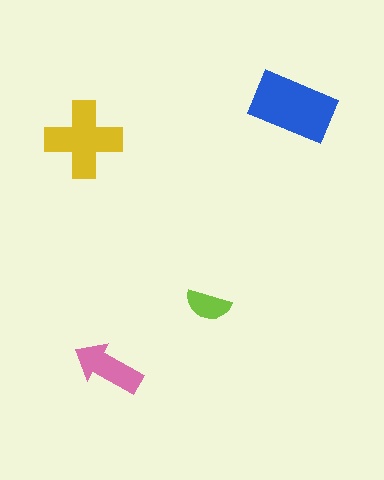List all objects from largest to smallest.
The blue rectangle, the yellow cross, the pink arrow, the lime semicircle.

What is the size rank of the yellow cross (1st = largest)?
2nd.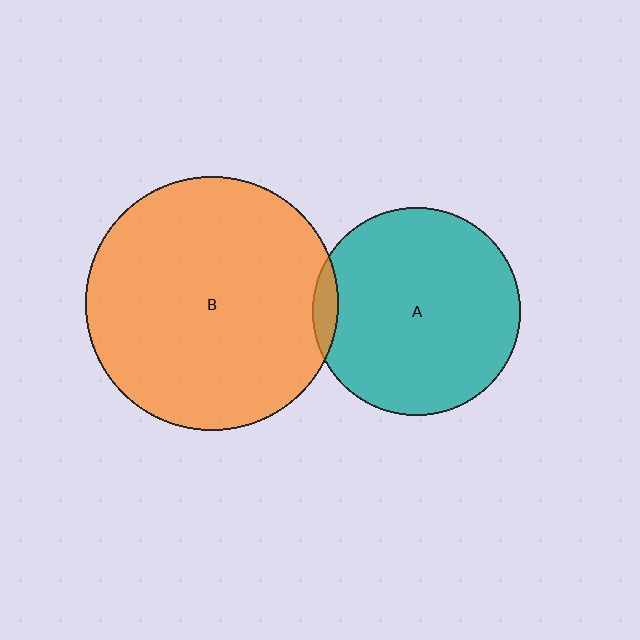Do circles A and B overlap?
Yes.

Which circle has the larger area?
Circle B (orange).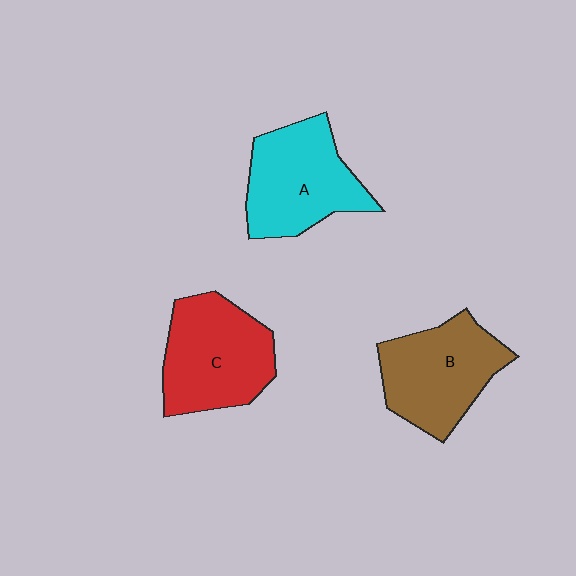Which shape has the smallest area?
Shape B (brown).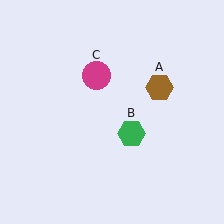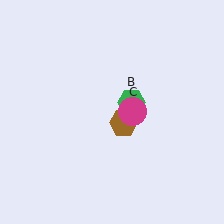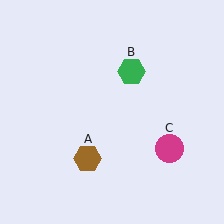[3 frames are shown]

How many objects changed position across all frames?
3 objects changed position: brown hexagon (object A), green hexagon (object B), magenta circle (object C).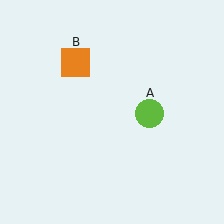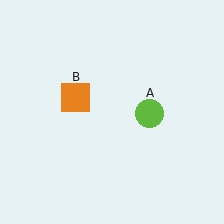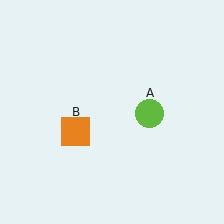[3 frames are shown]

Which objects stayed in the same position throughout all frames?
Lime circle (object A) remained stationary.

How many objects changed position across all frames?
1 object changed position: orange square (object B).